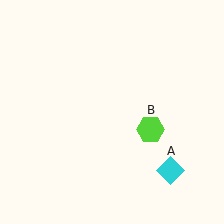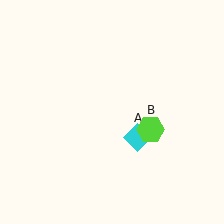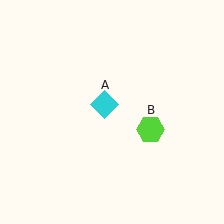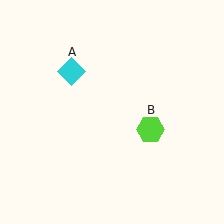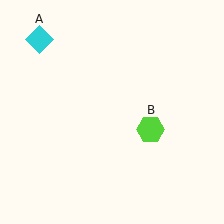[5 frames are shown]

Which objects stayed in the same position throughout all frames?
Lime hexagon (object B) remained stationary.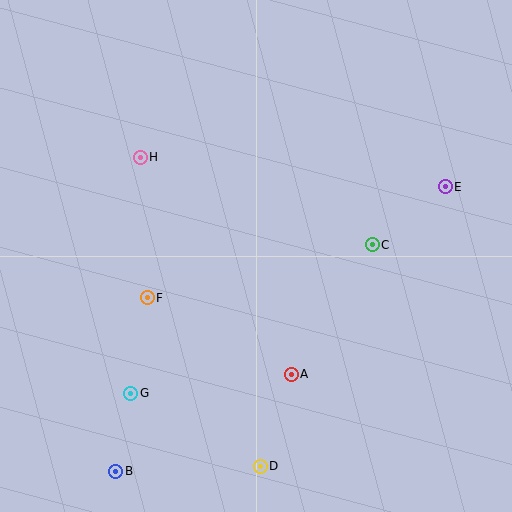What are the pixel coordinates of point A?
Point A is at (291, 374).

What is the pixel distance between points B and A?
The distance between B and A is 201 pixels.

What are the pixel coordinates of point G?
Point G is at (131, 393).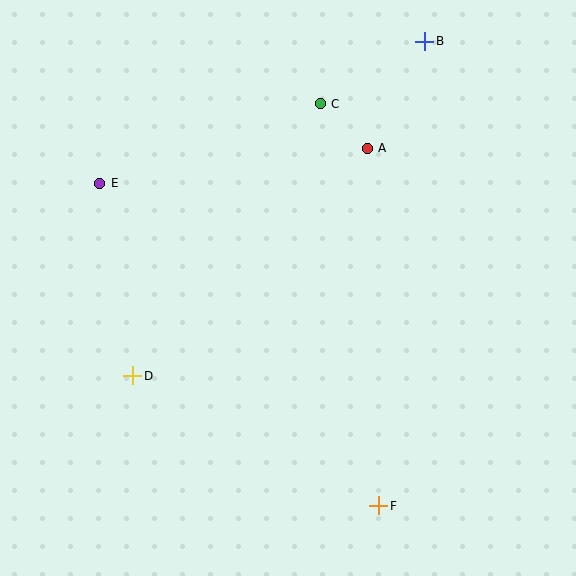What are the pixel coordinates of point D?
Point D is at (133, 376).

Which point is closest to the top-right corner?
Point B is closest to the top-right corner.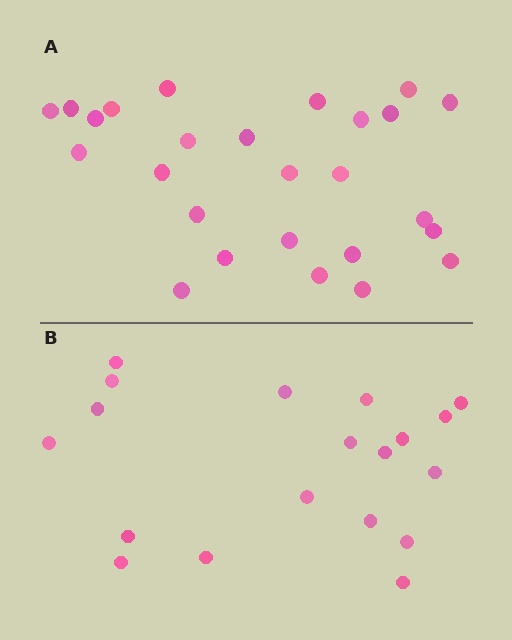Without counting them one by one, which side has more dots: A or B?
Region A (the top region) has more dots.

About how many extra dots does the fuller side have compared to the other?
Region A has roughly 8 or so more dots than region B.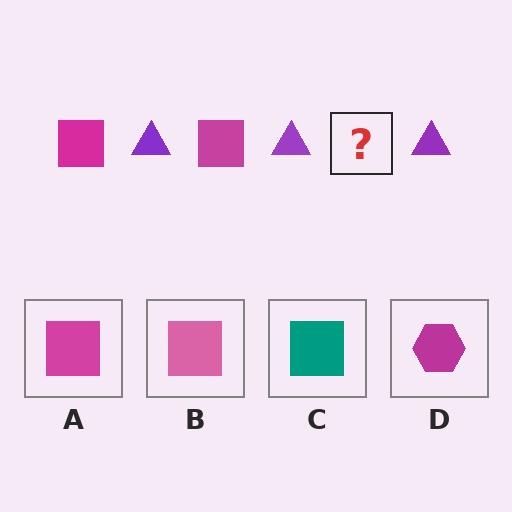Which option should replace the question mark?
Option A.